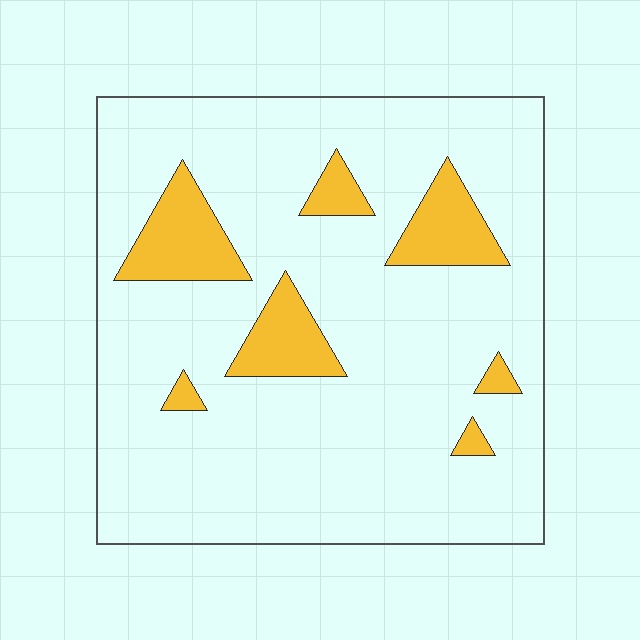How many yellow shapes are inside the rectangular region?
7.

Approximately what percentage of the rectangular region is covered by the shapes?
Approximately 15%.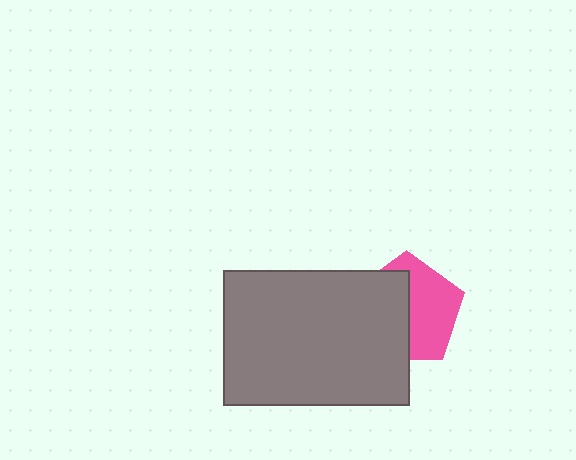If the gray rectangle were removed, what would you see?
You would see the complete pink pentagon.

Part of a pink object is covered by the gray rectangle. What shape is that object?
It is a pentagon.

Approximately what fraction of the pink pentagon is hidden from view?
Roughly 50% of the pink pentagon is hidden behind the gray rectangle.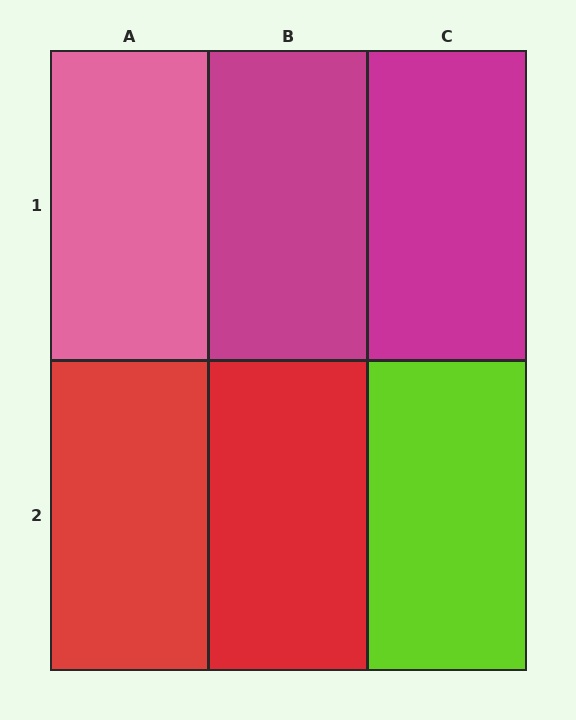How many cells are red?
2 cells are red.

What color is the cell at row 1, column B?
Magenta.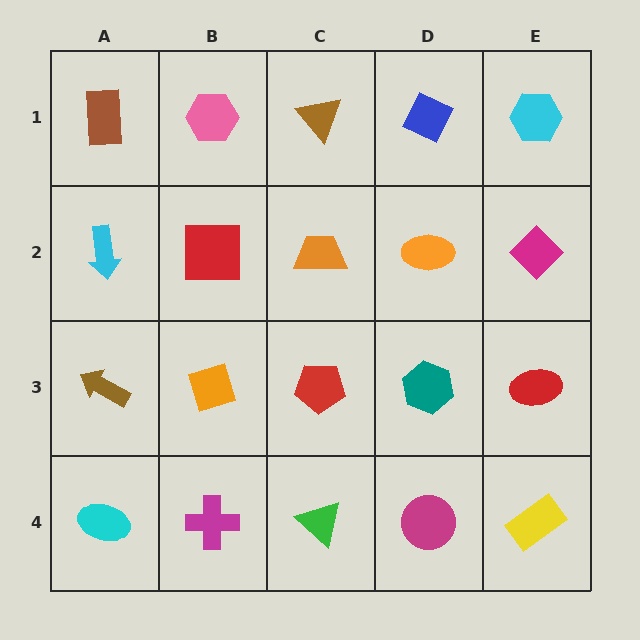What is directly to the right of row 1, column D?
A cyan hexagon.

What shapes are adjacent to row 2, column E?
A cyan hexagon (row 1, column E), a red ellipse (row 3, column E), an orange ellipse (row 2, column D).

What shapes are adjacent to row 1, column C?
An orange trapezoid (row 2, column C), a pink hexagon (row 1, column B), a blue diamond (row 1, column D).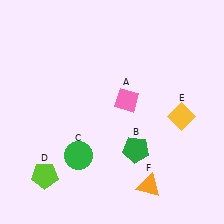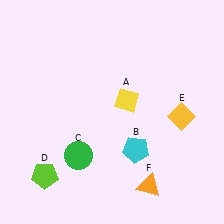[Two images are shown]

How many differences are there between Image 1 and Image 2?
There are 2 differences between the two images.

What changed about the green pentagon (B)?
In Image 1, B is green. In Image 2, it changed to cyan.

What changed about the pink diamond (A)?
In Image 1, A is pink. In Image 2, it changed to yellow.